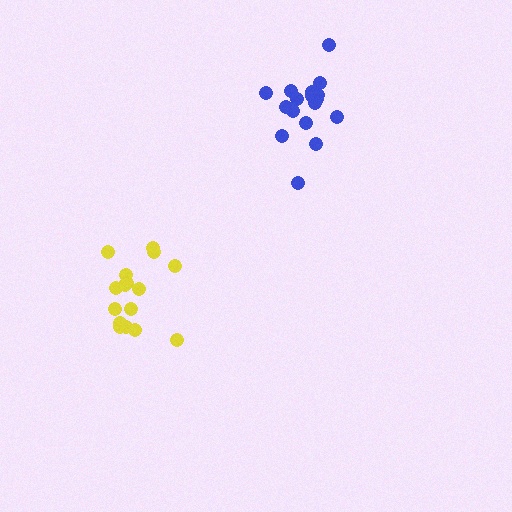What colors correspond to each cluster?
The clusters are colored: yellow, blue.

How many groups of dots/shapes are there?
There are 2 groups.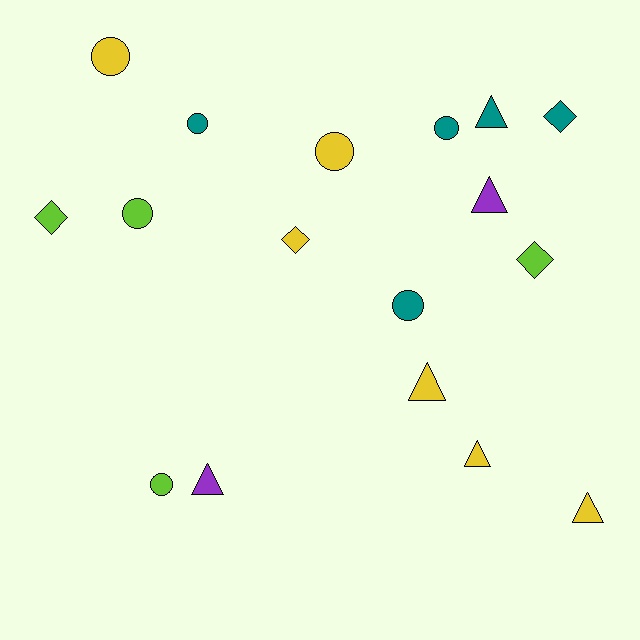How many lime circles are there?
There are 2 lime circles.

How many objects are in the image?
There are 17 objects.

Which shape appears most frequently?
Circle, with 7 objects.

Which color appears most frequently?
Yellow, with 6 objects.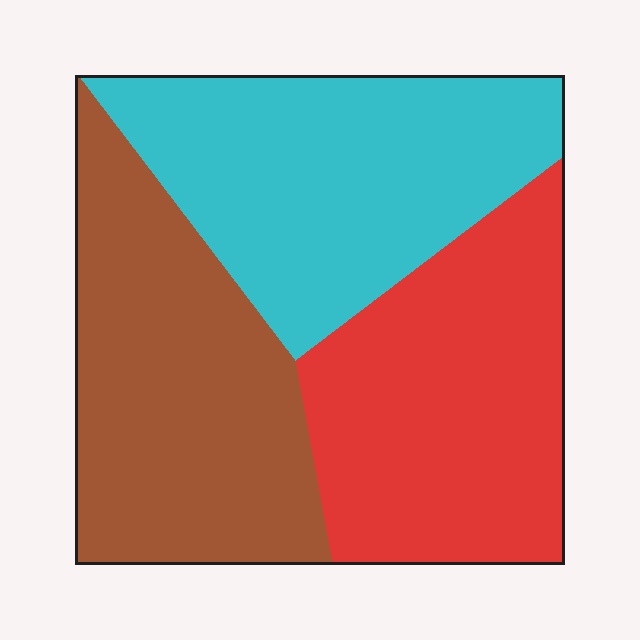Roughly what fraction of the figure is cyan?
Cyan takes up about one third (1/3) of the figure.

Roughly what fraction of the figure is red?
Red takes up about one third (1/3) of the figure.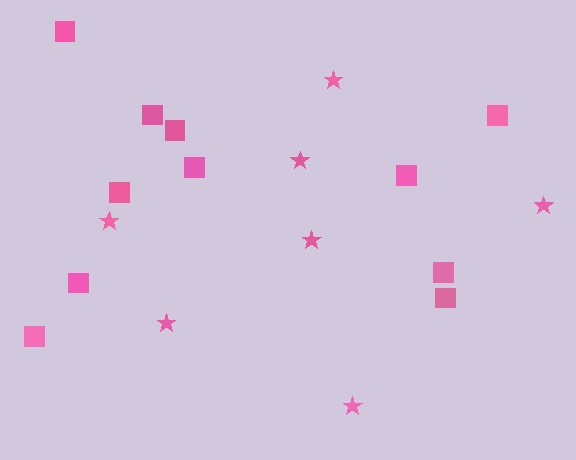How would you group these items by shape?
There are 2 groups: one group of stars (7) and one group of squares (11).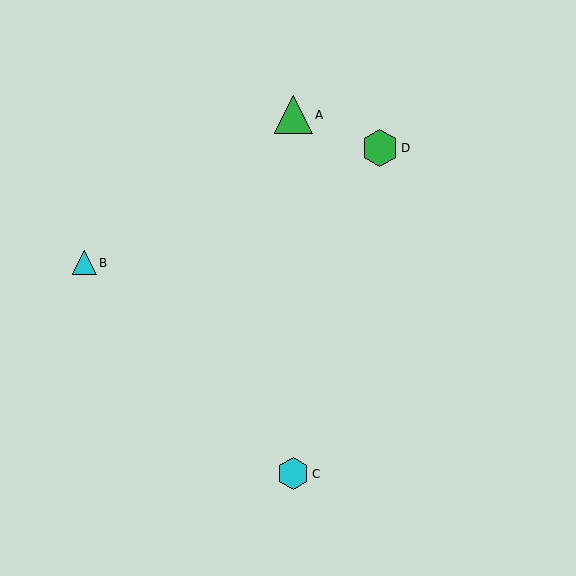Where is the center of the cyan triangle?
The center of the cyan triangle is at (85, 263).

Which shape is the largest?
The green triangle (labeled A) is the largest.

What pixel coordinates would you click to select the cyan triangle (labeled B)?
Click at (85, 263) to select the cyan triangle B.